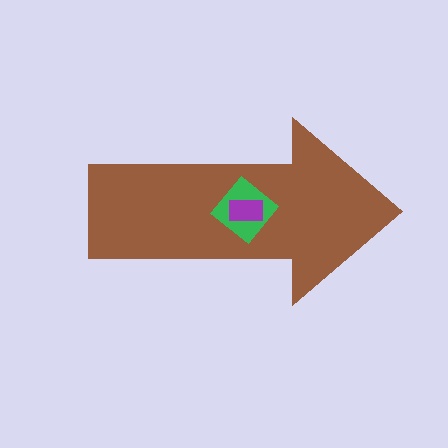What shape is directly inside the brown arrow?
The green diamond.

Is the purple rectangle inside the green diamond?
Yes.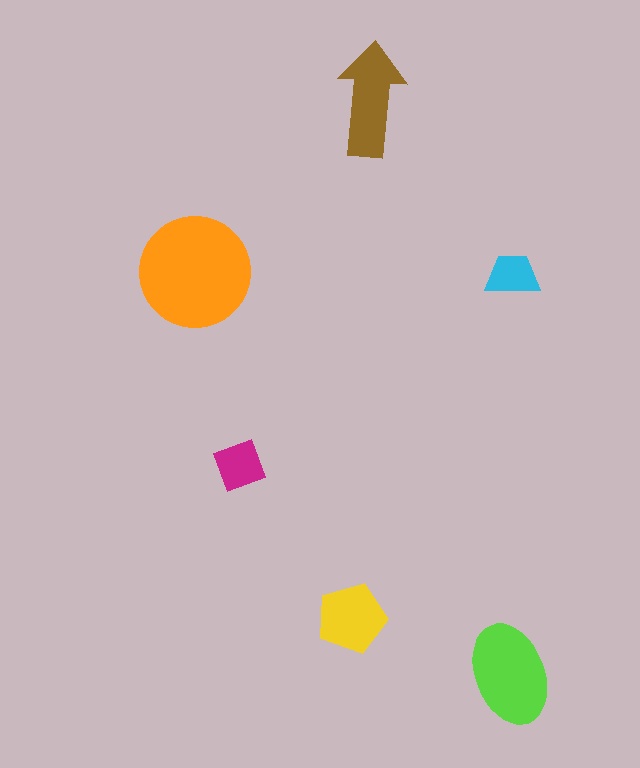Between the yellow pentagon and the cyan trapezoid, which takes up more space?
The yellow pentagon.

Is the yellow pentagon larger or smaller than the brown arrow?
Smaller.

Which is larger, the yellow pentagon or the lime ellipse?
The lime ellipse.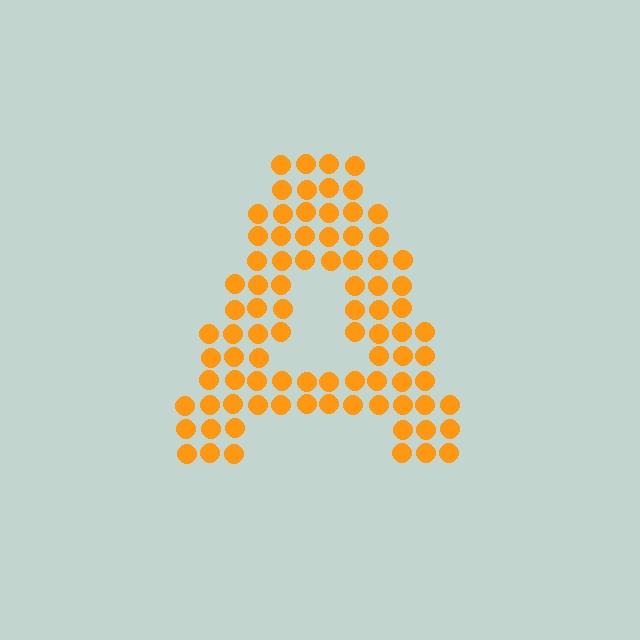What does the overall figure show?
The overall figure shows the letter A.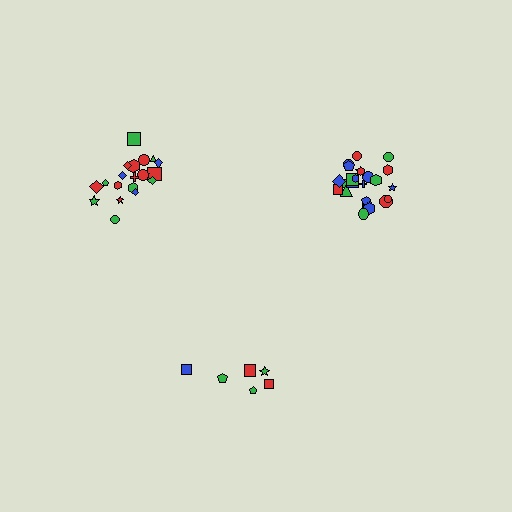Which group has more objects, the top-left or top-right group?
The top-right group.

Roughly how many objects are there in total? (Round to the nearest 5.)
Roughly 55 objects in total.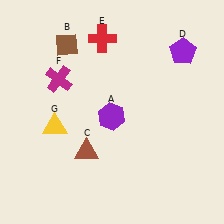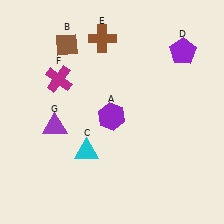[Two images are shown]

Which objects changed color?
C changed from brown to cyan. E changed from red to brown. G changed from yellow to purple.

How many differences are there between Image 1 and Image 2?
There are 3 differences between the two images.